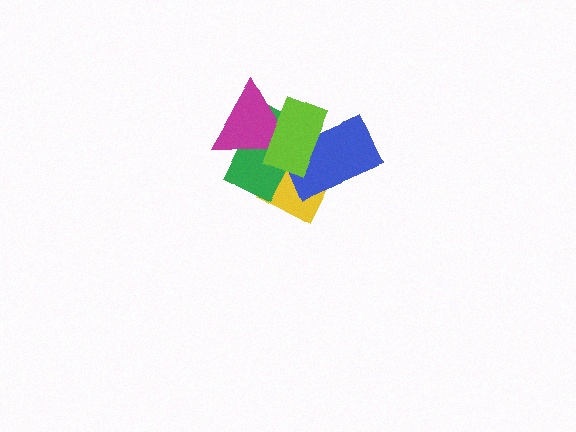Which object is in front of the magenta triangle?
The lime rectangle is in front of the magenta triangle.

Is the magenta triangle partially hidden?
Yes, it is partially covered by another shape.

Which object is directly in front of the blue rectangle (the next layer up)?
The green rectangle is directly in front of the blue rectangle.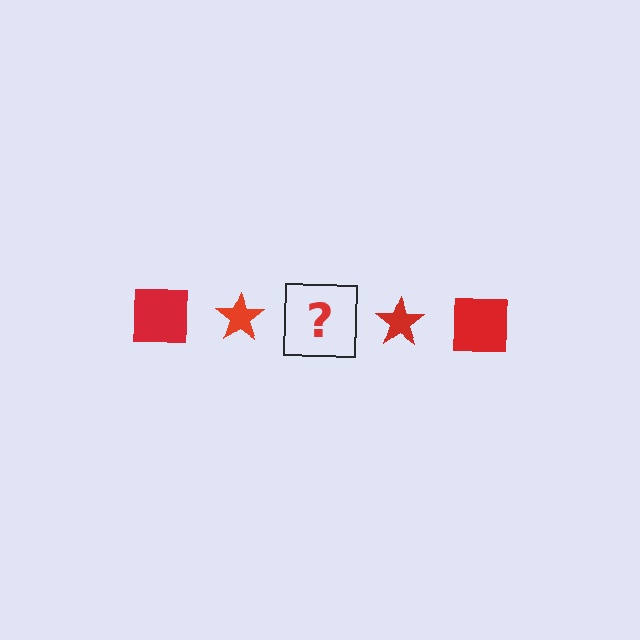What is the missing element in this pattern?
The missing element is a red square.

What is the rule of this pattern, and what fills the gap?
The rule is that the pattern cycles through square, star shapes in red. The gap should be filled with a red square.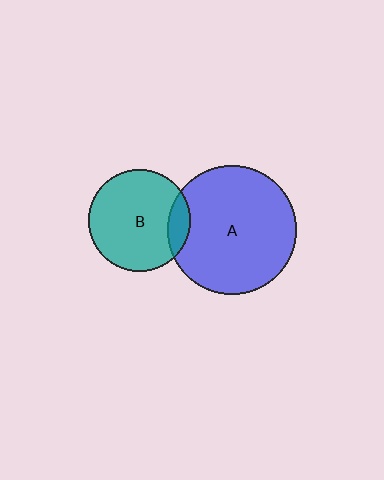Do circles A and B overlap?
Yes.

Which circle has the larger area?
Circle A (blue).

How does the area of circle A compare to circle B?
Approximately 1.6 times.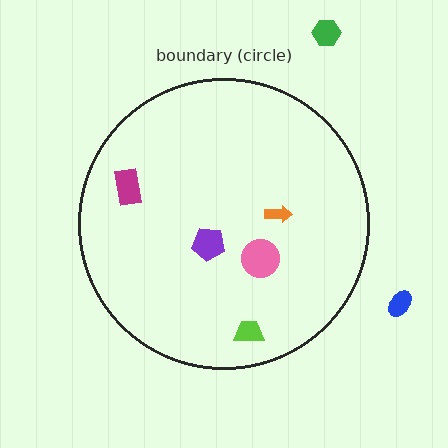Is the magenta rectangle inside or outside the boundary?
Inside.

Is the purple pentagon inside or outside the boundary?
Inside.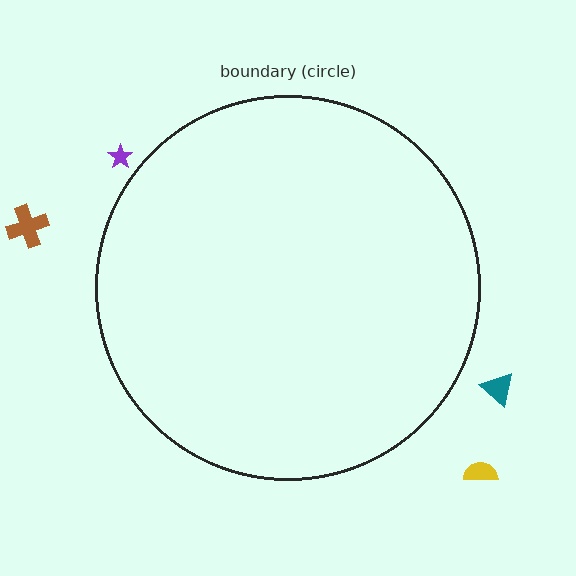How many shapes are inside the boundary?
0 inside, 4 outside.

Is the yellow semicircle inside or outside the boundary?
Outside.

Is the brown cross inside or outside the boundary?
Outside.